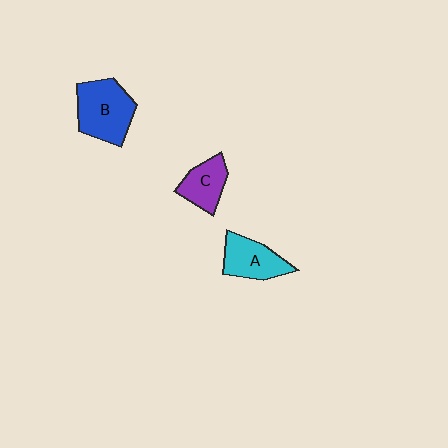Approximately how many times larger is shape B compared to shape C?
Approximately 1.6 times.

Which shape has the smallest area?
Shape C (purple).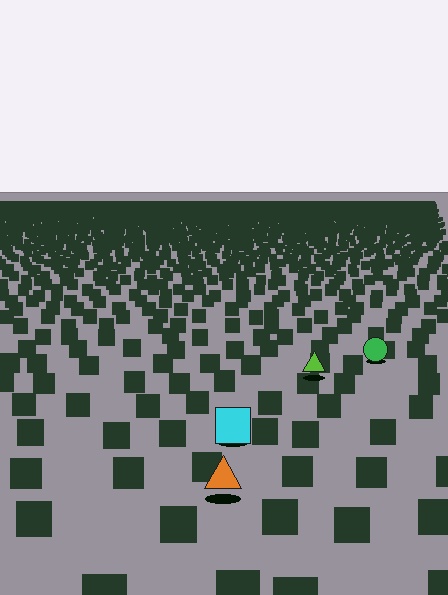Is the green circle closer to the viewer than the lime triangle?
No. The lime triangle is closer — you can tell from the texture gradient: the ground texture is coarser near it.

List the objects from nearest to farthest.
From nearest to farthest: the orange triangle, the cyan square, the lime triangle, the green circle.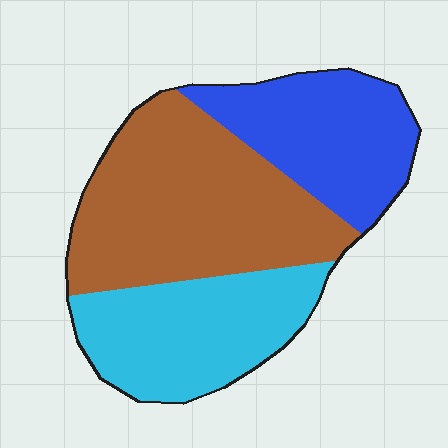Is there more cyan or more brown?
Brown.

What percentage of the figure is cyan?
Cyan covers 29% of the figure.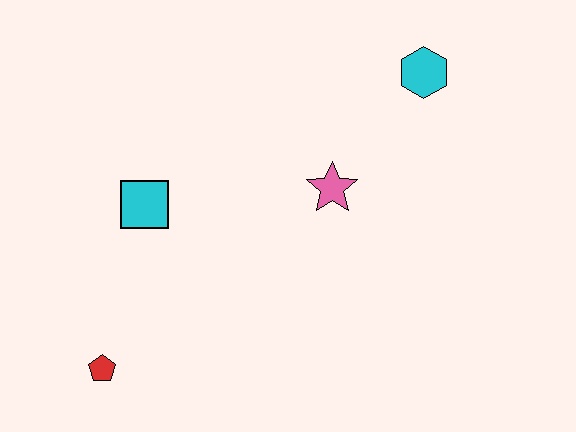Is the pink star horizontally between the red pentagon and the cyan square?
No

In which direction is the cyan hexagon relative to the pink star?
The cyan hexagon is above the pink star.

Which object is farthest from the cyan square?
The cyan hexagon is farthest from the cyan square.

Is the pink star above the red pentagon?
Yes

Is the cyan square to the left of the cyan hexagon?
Yes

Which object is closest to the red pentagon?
The cyan square is closest to the red pentagon.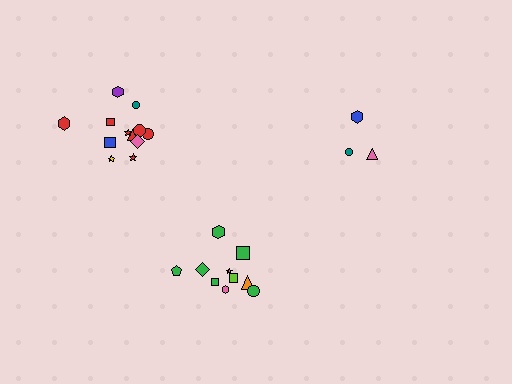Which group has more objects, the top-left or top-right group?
The top-left group.